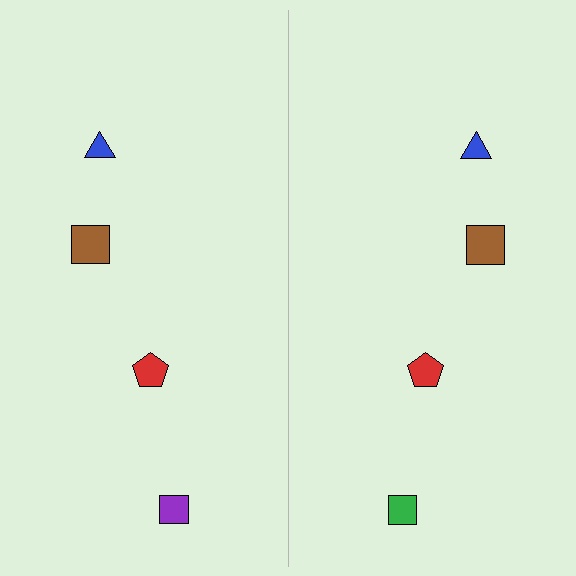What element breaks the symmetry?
The green square on the right side breaks the symmetry — its mirror counterpart is purple.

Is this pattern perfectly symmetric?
No, the pattern is not perfectly symmetric. The green square on the right side breaks the symmetry — its mirror counterpart is purple.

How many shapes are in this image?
There are 8 shapes in this image.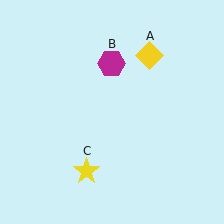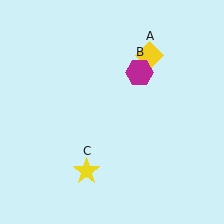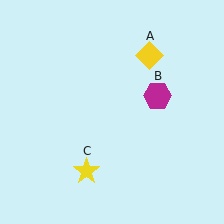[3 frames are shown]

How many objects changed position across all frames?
1 object changed position: magenta hexagon (object B).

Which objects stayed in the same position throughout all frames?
Yellow diamond (object A) and yellow star (object C) remained stationary.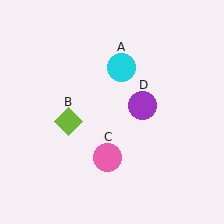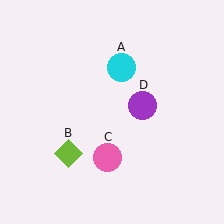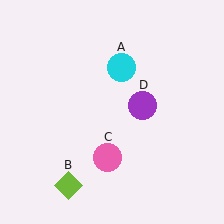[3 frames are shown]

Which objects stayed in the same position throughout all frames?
Cyan circle (object A) and pink circle (object C) and purple circle (object D) remained stationary.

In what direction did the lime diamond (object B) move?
The lime diamond (object B) moved down.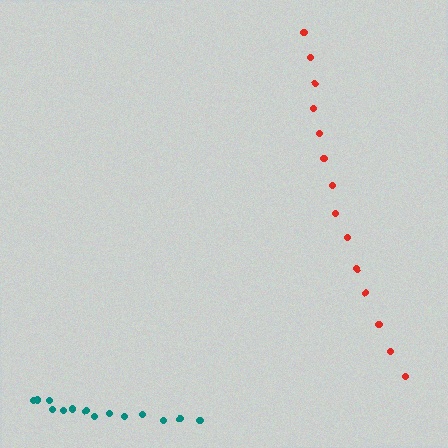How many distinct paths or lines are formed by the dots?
There are 2 distinct paths.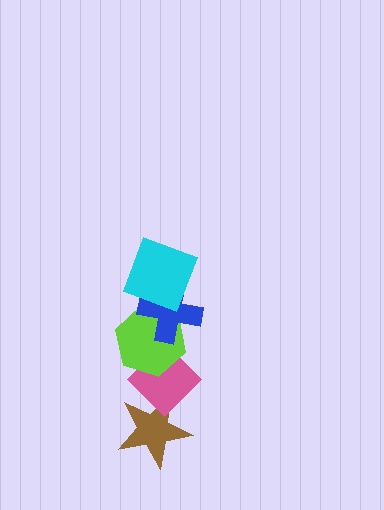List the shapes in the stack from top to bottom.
From top to bottom: the cyan square, the blue cross, the lime hexagon, the pink diamond, the brown star.